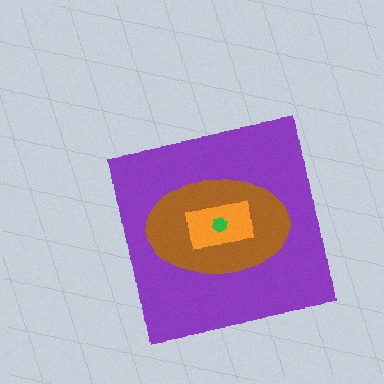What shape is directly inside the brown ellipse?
The orange rectangle.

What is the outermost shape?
The purple square.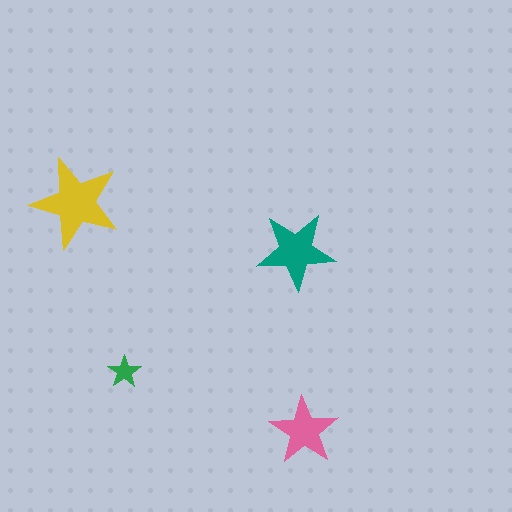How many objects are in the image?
There are 4 objects in the image.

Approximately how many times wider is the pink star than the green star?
About 2 times wider.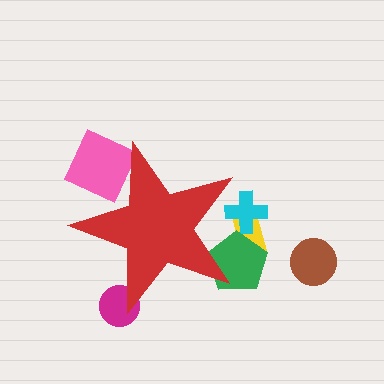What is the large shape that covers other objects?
A red star.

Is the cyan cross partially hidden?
Yes, the cyan cross is partially hidden behind the red star.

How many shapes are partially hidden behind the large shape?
5 shapes are partially hidden.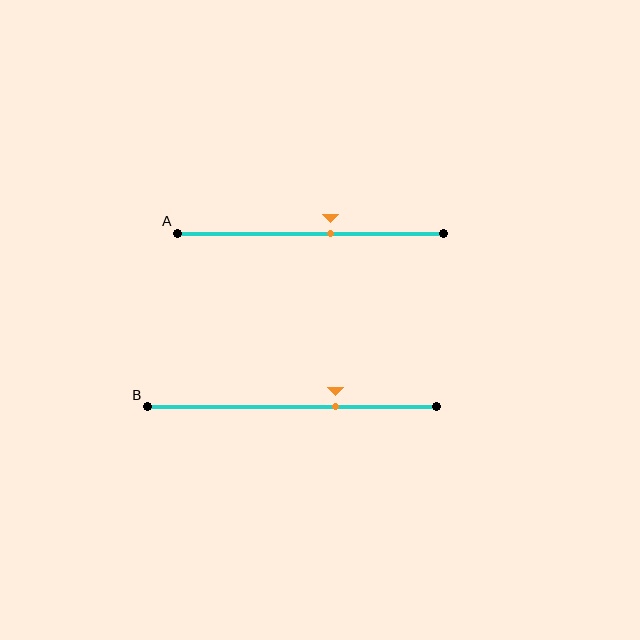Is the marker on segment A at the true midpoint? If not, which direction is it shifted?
No, the marker on segment A is shifted to the right by about 8% of the segment length.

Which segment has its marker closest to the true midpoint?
Segment A has its marker closest to the true midpoint.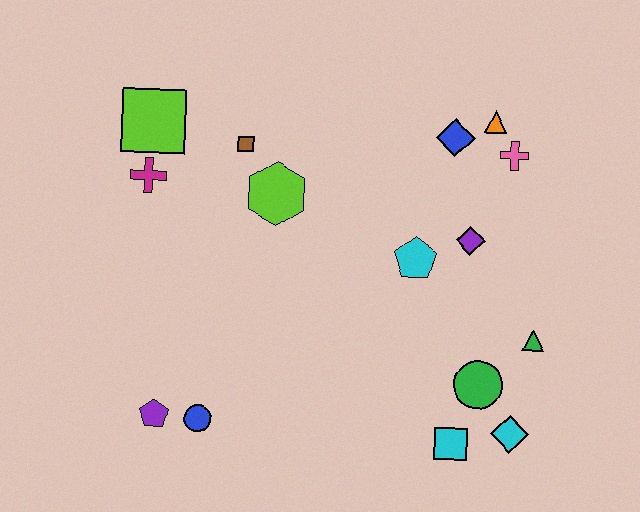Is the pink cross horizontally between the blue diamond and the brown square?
No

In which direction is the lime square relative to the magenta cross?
The lime square is above the magenta cross.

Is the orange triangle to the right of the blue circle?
Yes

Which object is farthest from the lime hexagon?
The cyan diamond is farthest from the lime hexagon.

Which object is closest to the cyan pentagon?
The purple diamond is closest to the cyan pentagon.